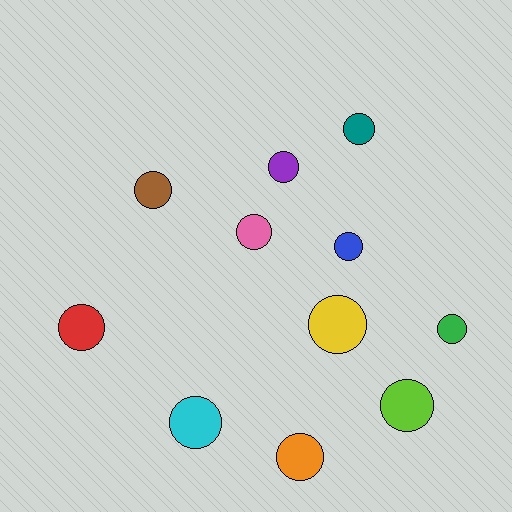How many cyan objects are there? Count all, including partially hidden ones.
There is 1 cyan object.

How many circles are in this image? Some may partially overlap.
There are 11 circles.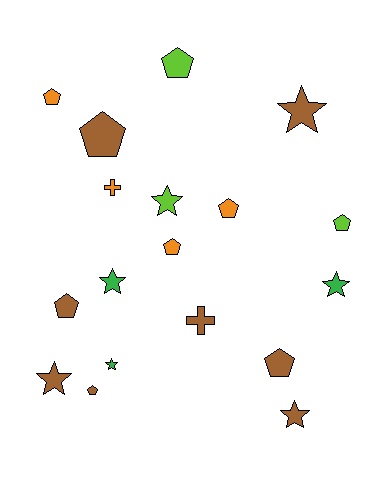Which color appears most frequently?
Brown, with 8 objects.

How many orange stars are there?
There are no orange stars.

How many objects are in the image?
There are 18 objects.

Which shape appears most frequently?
Pentagon, with 9 objects.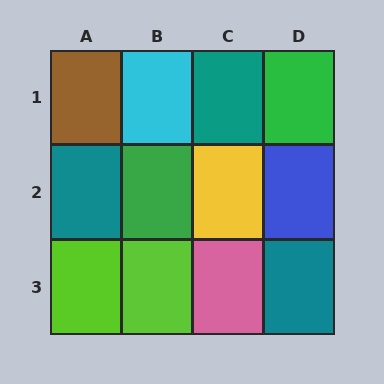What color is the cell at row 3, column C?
Pink.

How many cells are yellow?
1 cell is yellow.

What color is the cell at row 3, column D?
Teal.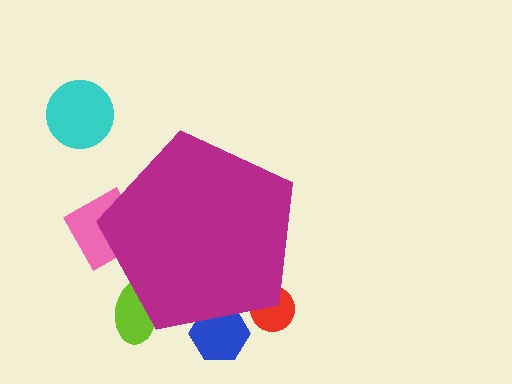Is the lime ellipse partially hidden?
Yes, the lime ellipse is partially hidden behind the magenta pentagon.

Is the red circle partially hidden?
Yes, the red circle is partially hidden behind the magenta pentagon.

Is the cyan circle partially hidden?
No, the cyan circle is fully visible.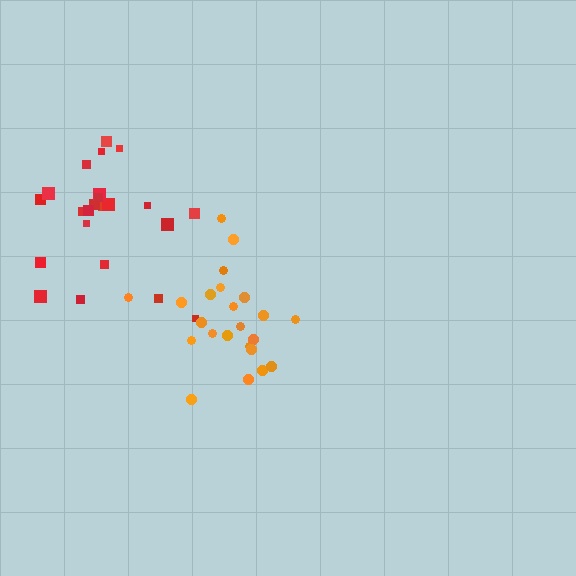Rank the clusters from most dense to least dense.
orange, red.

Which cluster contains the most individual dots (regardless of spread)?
Red (23).